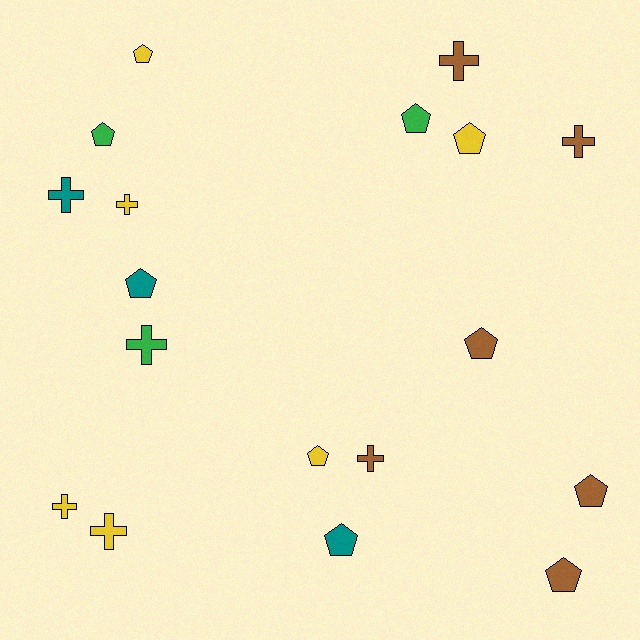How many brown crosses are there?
There are 3 brown crosses.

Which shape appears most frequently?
Pentagon, with 10 objects.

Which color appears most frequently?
Yellow, with 6 objects.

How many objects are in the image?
There are 18 objects.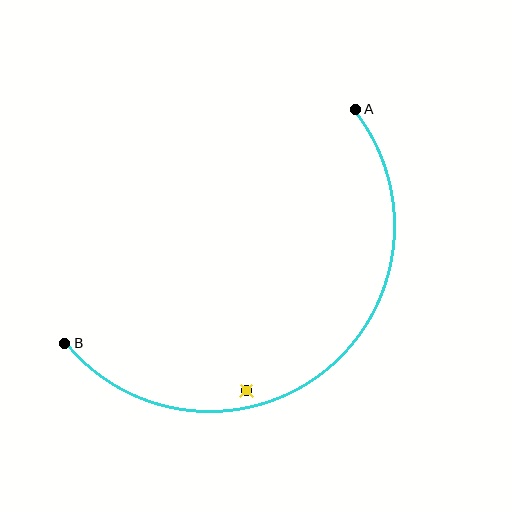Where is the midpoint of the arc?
The arc midpoint is the point on the curve farthest from the straight line joining A and B. It sits below and to the right of that line.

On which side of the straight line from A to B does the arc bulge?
The arc bulges below and to the right of the straight line connecting A and B.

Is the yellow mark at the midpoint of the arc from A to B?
No — the yellow mark does not lie on the arc at all. It sits slightly inside the curve.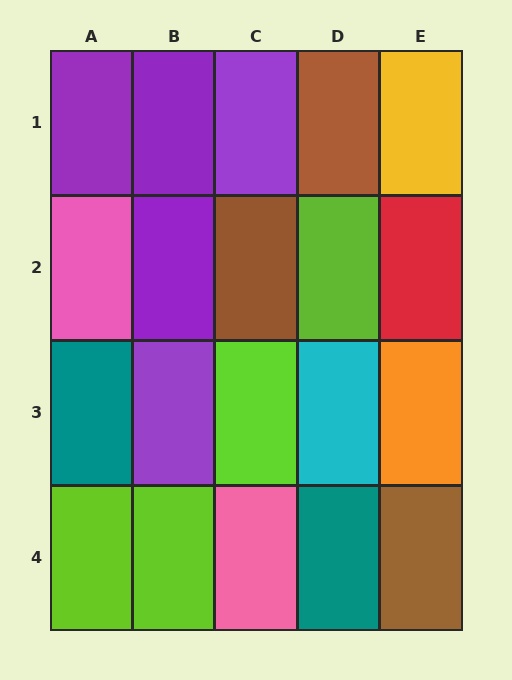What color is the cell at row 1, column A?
Purple.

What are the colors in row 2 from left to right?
Pink, purple, brown, lime, red.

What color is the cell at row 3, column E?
Orange.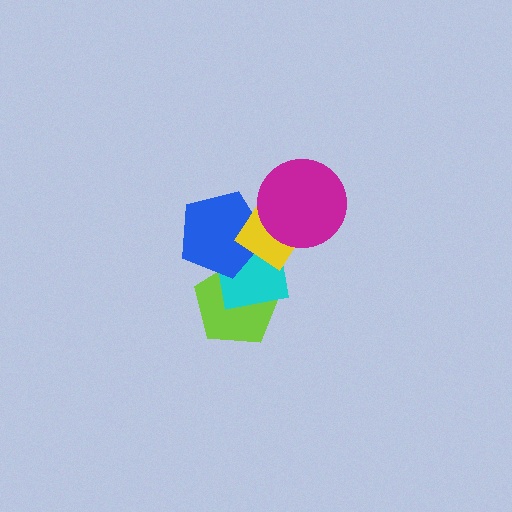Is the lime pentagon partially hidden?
Yes, it is partially covered by another shape.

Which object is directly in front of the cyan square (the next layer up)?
The blue pentagon is directly in front of the cyan square.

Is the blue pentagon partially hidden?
Yes, it is partially covered by another shape.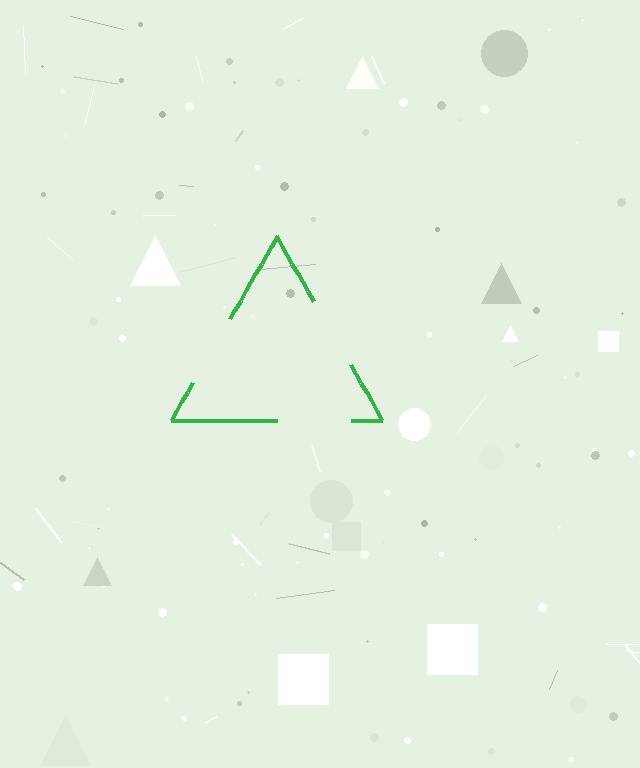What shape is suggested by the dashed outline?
The dashed outline suggests a triangle.